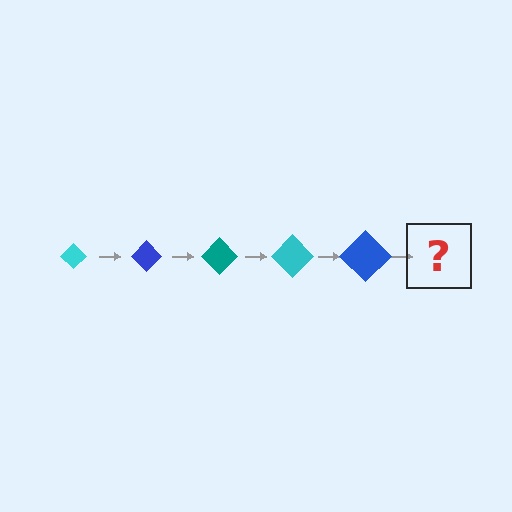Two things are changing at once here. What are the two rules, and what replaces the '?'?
The two rules are that the diamond grows larger each step and the color cycles through cyan, blue, and teal. The '?' should be a teal diamond, larger than the previous one.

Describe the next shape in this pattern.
It should be a teal diamond, larger than the previous one.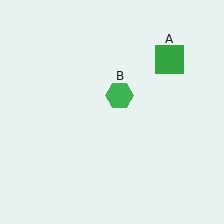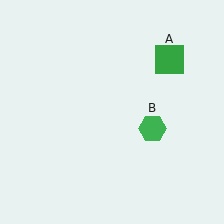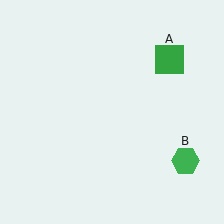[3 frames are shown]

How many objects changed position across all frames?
1 object changed position: green hexagon (object B).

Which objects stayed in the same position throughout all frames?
Green square (object A) remained stationary.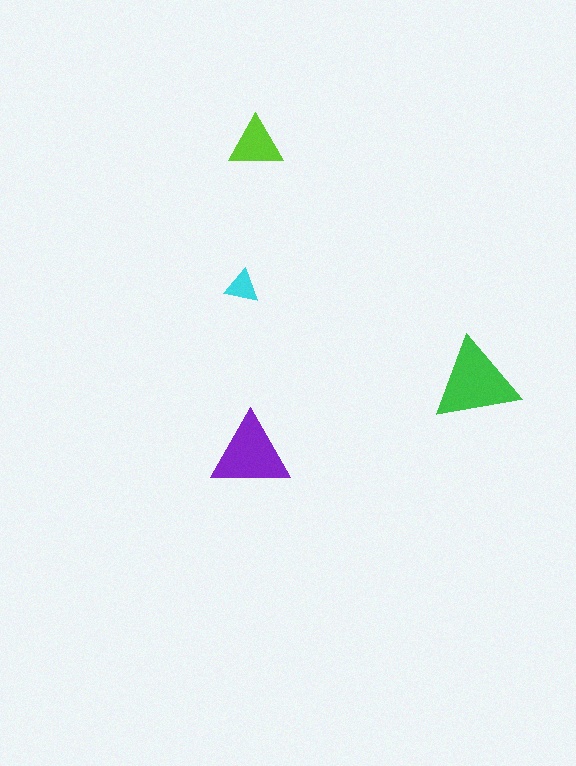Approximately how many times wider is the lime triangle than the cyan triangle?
About 1.5 times wider.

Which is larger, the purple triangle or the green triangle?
The green one.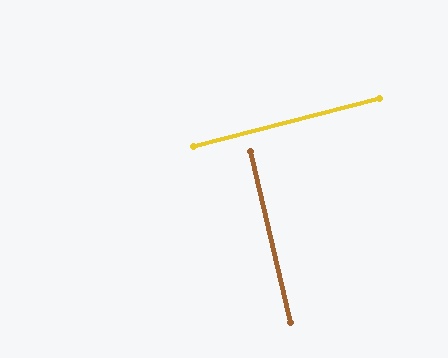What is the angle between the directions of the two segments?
Approximately 89 degrees.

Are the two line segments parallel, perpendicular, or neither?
Perpendicular — they meet at approximately 89°.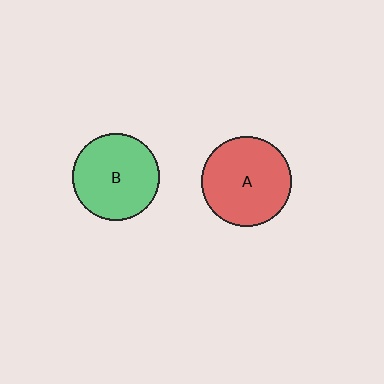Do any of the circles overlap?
No, none of the circles overlap.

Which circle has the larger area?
Circle A (red).